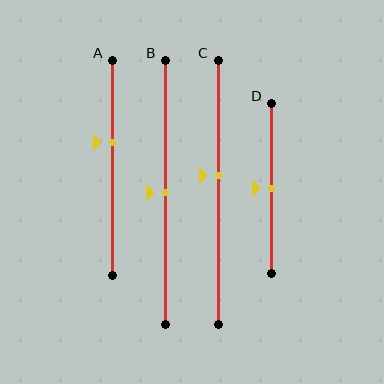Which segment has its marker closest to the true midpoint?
Segment B has its marker closest to the true midpoint.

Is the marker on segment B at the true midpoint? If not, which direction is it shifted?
Yes, the marker on segment B is at the true midpoint.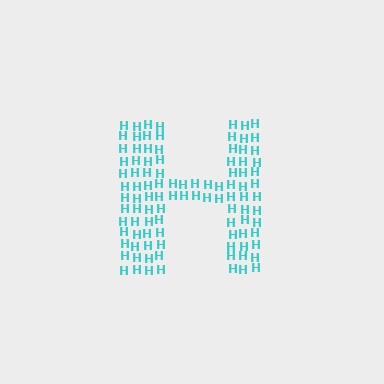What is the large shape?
The large shape is the letter H.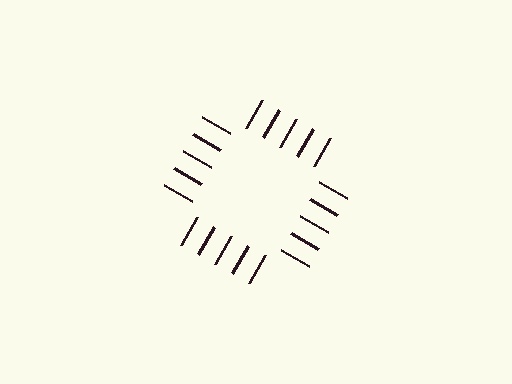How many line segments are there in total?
20 — 5 along each of the 4 edges.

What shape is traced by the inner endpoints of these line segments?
An illusory square — the line segments terminate on its edges but no continuous stroke is drawn.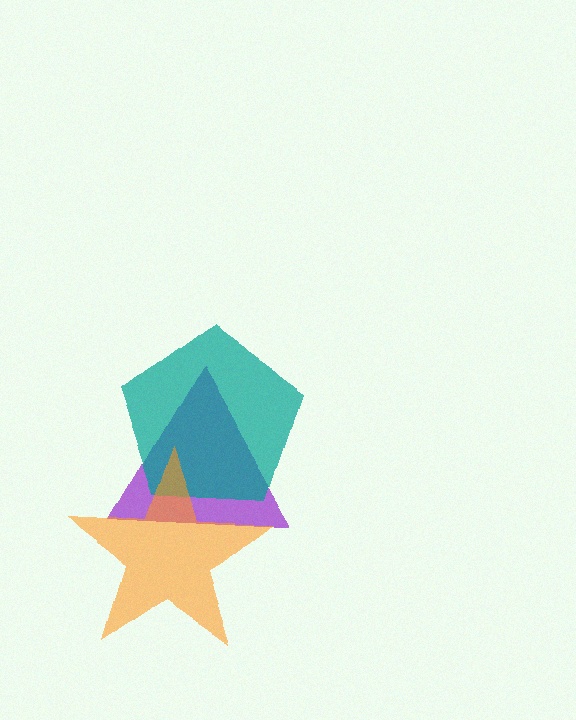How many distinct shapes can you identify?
There are 3 distinct shapes: a purple triangle, a teal pentagon, an orange star.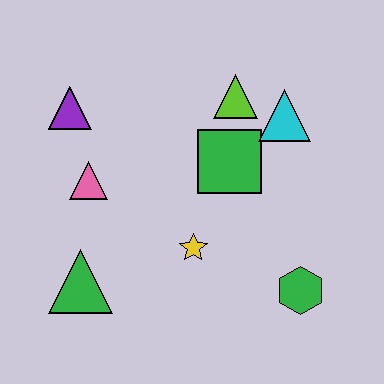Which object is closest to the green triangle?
The pink triangle is closest to the green triangle.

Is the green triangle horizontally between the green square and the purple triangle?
Yes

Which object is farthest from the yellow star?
The purple triangle is farthest from the yellow star.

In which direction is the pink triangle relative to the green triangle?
The pink triangle is above the green triangle.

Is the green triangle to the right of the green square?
No